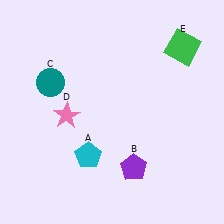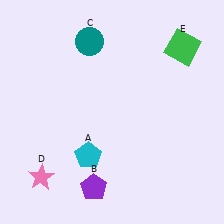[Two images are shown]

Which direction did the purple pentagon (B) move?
The purple pentagon (B) moved left.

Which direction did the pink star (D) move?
The pink star (D) moved down.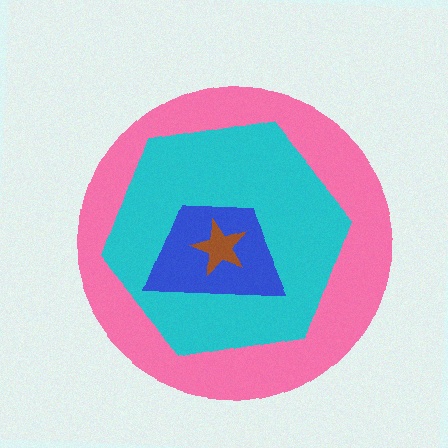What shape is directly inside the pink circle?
The cyan hexagon.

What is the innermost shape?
The brown star.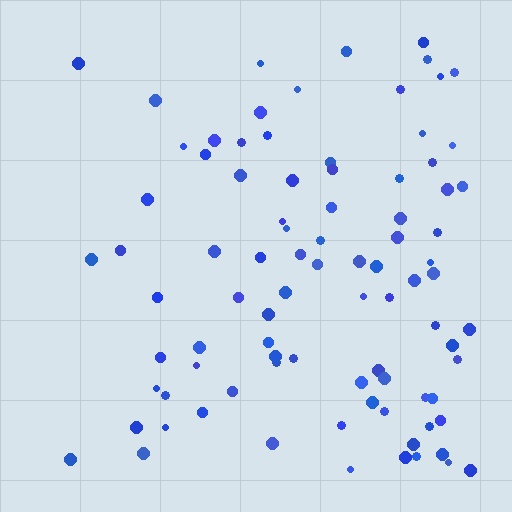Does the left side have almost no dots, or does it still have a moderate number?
Still a moderate number, just noticeably fewer than the right.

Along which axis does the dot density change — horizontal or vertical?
Horizontal.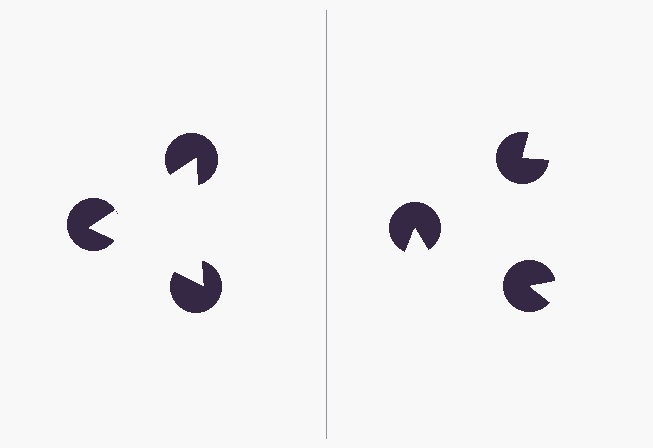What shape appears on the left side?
An illusory triangle.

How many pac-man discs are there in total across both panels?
6 — 3 on each side.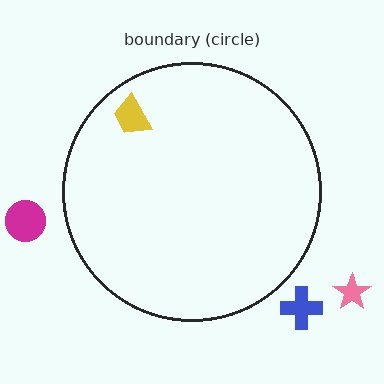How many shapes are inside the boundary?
1 inside, 3 outside.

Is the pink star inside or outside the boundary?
Outside.